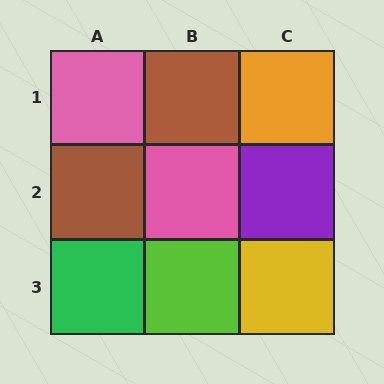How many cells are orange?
1 cell is orange.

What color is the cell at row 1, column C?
Orange.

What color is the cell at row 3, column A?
Green.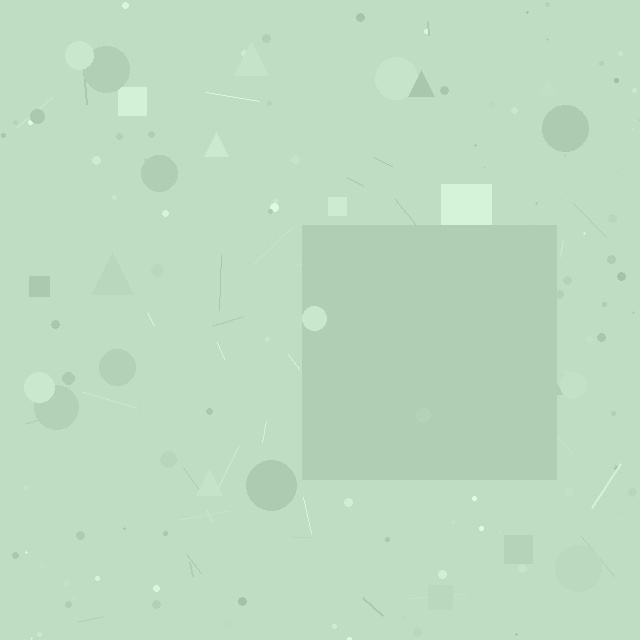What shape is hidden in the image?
A square is hidden in the image.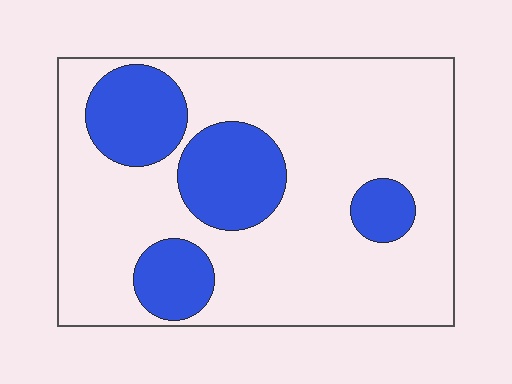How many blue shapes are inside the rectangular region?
4.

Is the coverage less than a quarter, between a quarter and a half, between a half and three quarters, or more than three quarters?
Less than a quarter.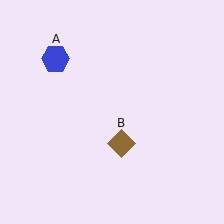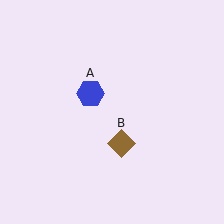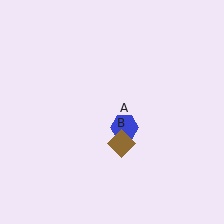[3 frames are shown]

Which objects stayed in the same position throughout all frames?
Brown diamond (object B) remained stationary.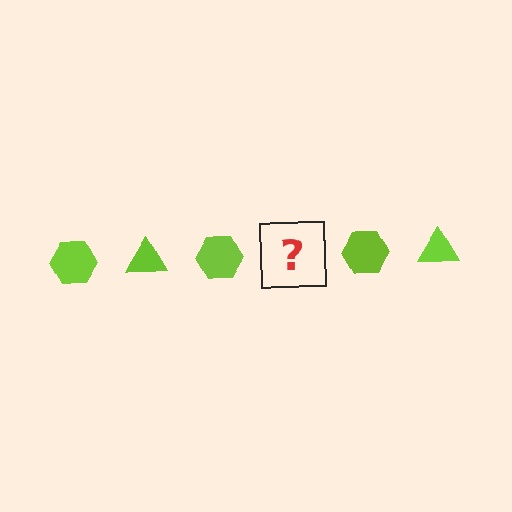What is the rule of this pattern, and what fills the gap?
The rule is that the pattern cycles through hexagon, triangle shapes in lime. The gap should be filled with a lime triangle.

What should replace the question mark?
The question mark should be replaced with a lime triangle.